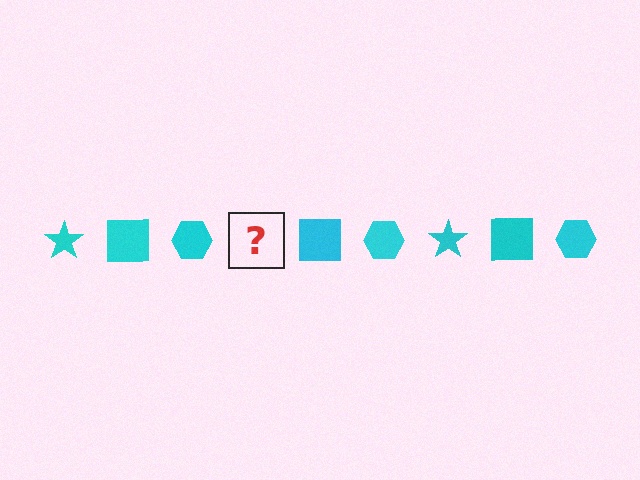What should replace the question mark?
The question mark should be replaced with a cyan star.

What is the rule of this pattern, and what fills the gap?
The rule is that the pattern cycles through star, square, hexagon shapes in cyan. The gap should be filled with a cyan star.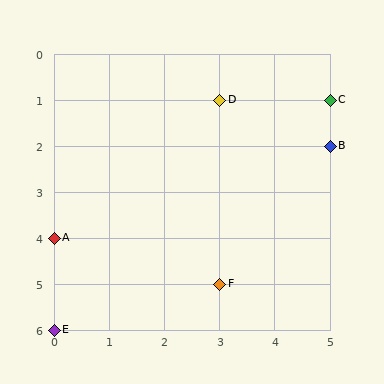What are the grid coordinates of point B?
Point B is at grid coordinates (5, 2).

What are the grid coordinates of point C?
Point C is at grid coordinates (5, 1).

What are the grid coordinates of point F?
Point F is at grid coordinates (3, 5).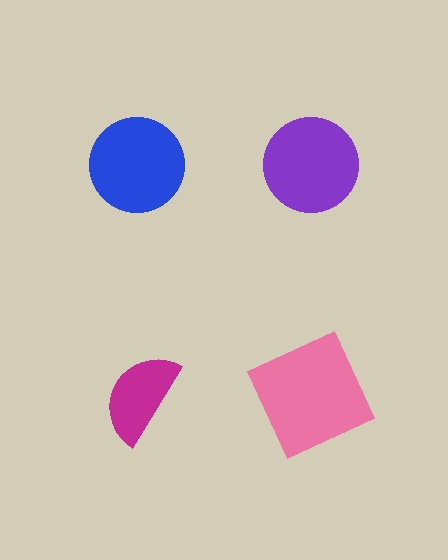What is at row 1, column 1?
A blue circle.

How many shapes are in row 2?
2 shapes.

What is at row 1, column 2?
A purple circle.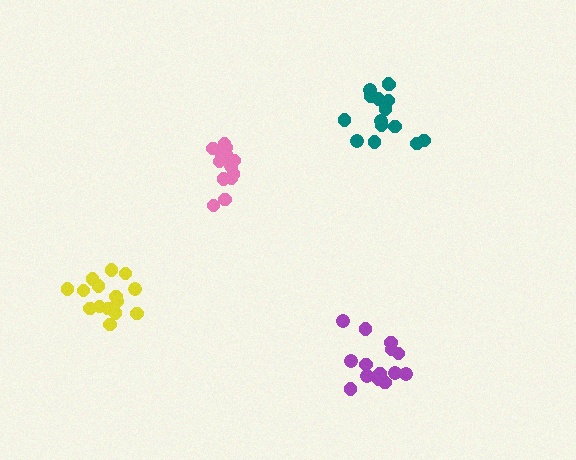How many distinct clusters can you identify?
There are 4 distinct clusters.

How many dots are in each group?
Group 1: 15 dots, Group 2: 15 dots, Group 3: 14 dots, Group 4: 15 dots (59 total).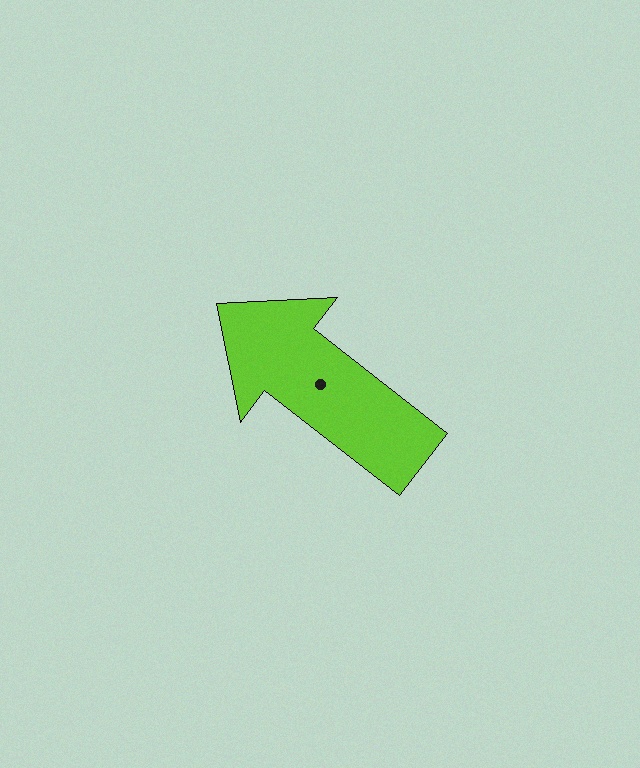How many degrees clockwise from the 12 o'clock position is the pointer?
Approximately 308 degrees.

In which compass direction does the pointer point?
Northwest.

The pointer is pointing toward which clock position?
Roughly 10 o'clock.